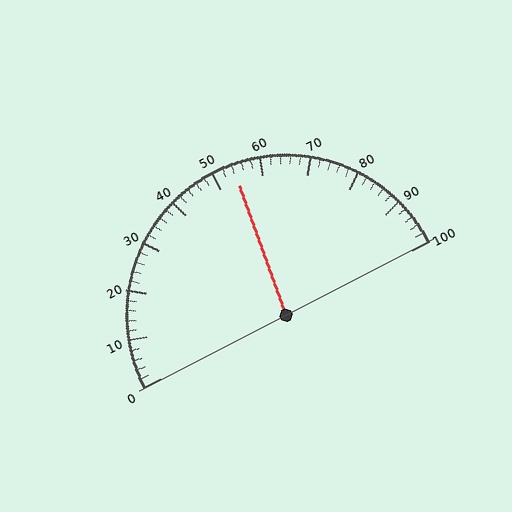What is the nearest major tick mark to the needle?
The nearest major tick mark is 50.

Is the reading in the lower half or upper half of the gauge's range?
The reading is in the upper half of the range (0 to 100).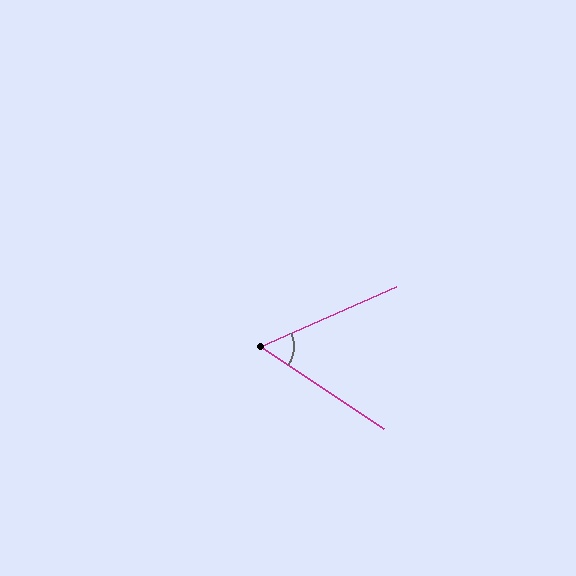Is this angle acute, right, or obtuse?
It is acute.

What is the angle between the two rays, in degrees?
Approximately 58 degrees.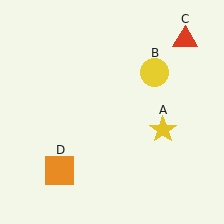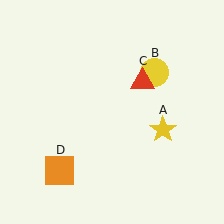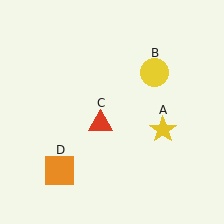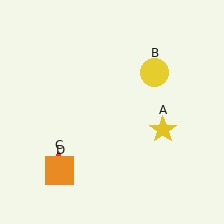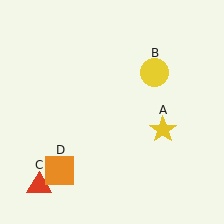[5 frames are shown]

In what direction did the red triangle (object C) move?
The red triangle (object C) moved down and to the left.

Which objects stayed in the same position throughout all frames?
Yellow star (object A) and yellow circle (object B) and orange square (object D) remained stationary.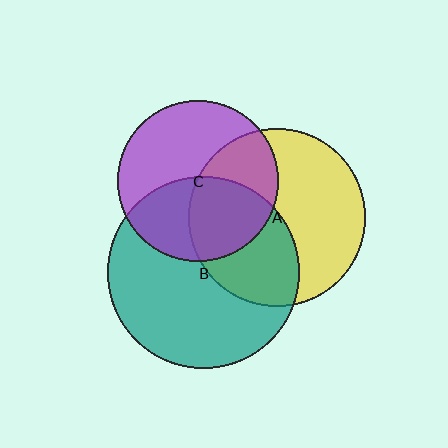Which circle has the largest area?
Circle B (teal).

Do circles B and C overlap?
Yes.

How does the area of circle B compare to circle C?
Approximately 1.4 times.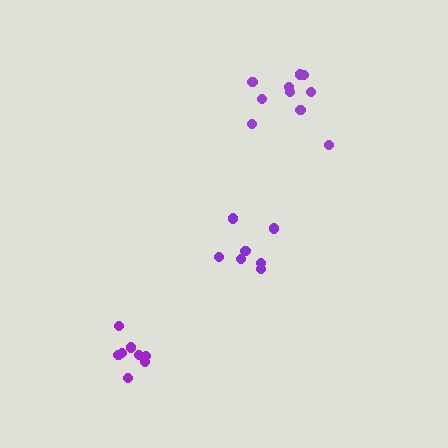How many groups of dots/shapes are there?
There are 3 groups.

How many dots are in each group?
Group 1: 8 dots, Group 2: 10 dots, Group 3: 7 dots (25 total).